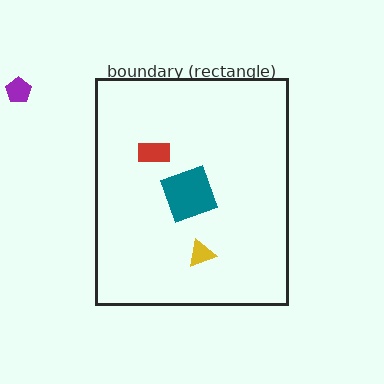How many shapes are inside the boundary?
4 inside, 1 outside.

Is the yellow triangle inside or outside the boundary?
Inside.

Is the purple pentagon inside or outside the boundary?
Outside.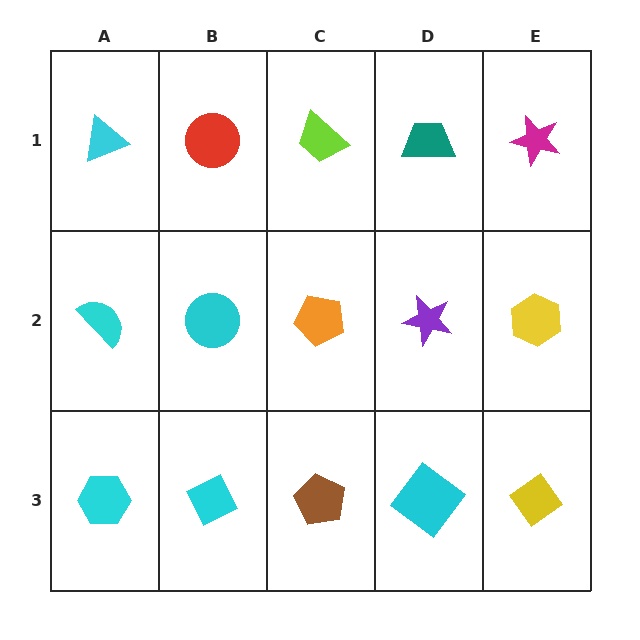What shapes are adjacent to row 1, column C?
An orange pentagon (row 2, column C), a red circle (row 1, column B), a teal trapezoid (row 1, column D).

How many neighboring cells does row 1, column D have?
3.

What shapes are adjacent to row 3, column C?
An orange pentagon (row 2, column C), a cyan diamond (row 3, column B), a cyan diamond (row 3, column D).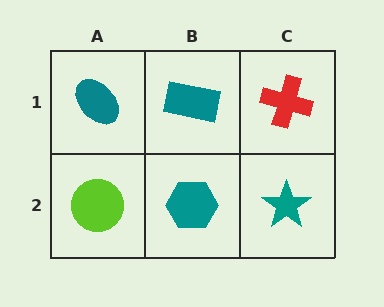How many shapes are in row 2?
3 shapes.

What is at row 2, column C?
A teal star.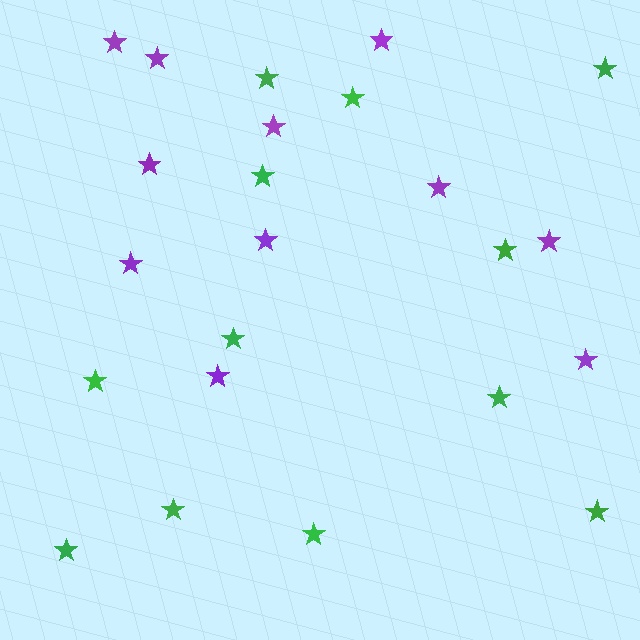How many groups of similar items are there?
There are 2 groups: one group of purple stars (11) and one group of green stars (12).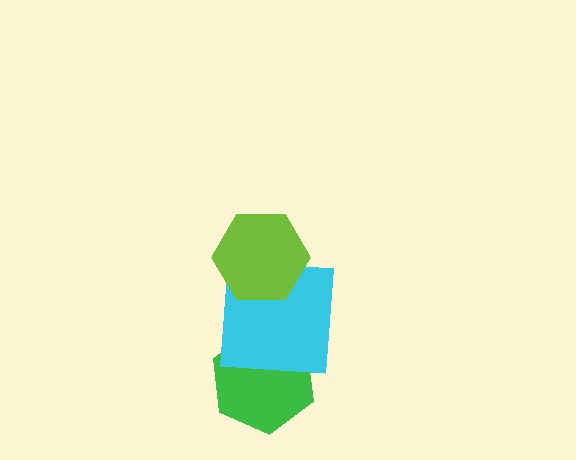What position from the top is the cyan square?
The cyan square is 2nd from the top.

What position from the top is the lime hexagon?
The lime hexagon is 1st from the top.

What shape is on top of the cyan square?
The lime hexagon is on top of the cyan square.